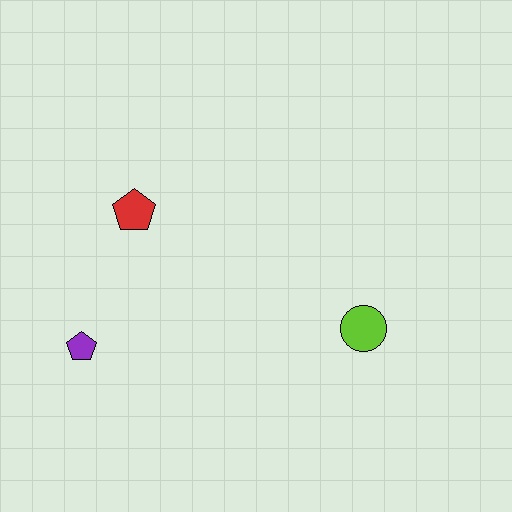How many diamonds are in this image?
There are no diamonds.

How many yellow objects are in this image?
There are no yellow objects.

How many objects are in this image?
There are 3 objects.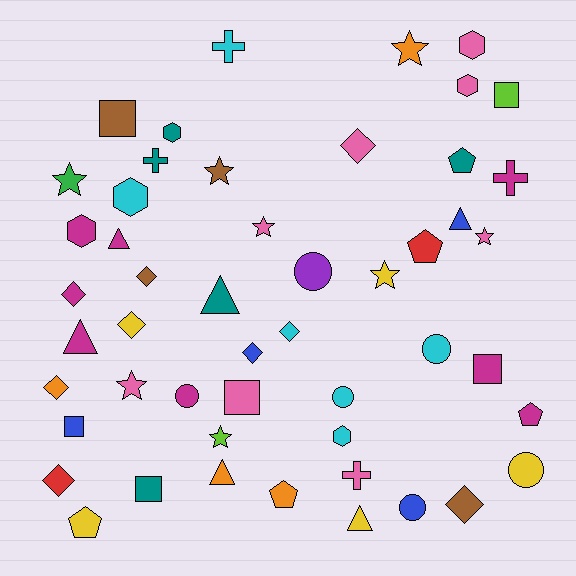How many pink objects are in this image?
There are 8 pink objects.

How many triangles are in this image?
There are 6 triangles.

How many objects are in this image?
There are 50 objects.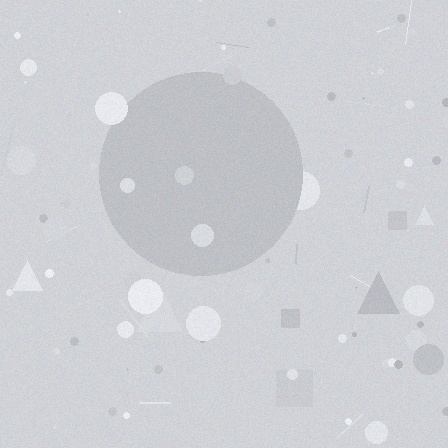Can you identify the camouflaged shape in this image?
The camouflaged shape is a circle.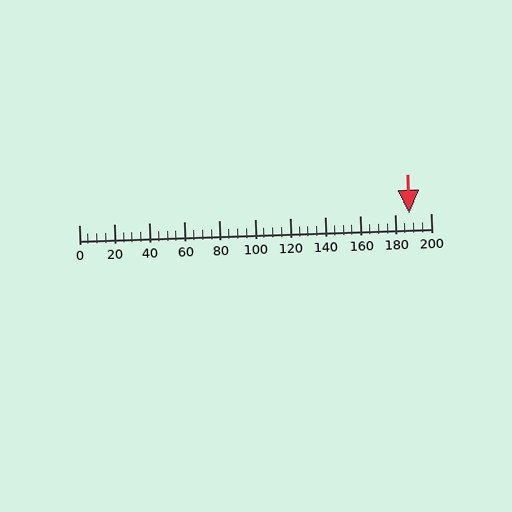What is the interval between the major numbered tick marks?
The major tick marks are spaced 20 units apart.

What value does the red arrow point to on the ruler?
The red arrow points to approximately 188.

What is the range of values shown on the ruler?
The ruler shows values from 0 to 200.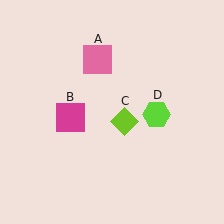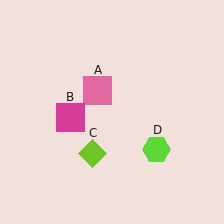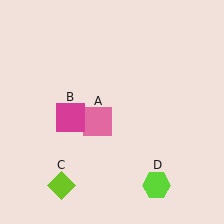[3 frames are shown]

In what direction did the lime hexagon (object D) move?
The lime hexagon (object D) moved down.